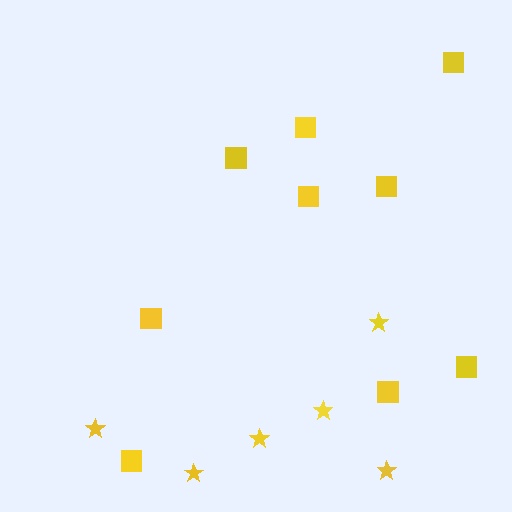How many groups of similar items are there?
There are 2 groups: one group of squares (9) and one group of stars (6).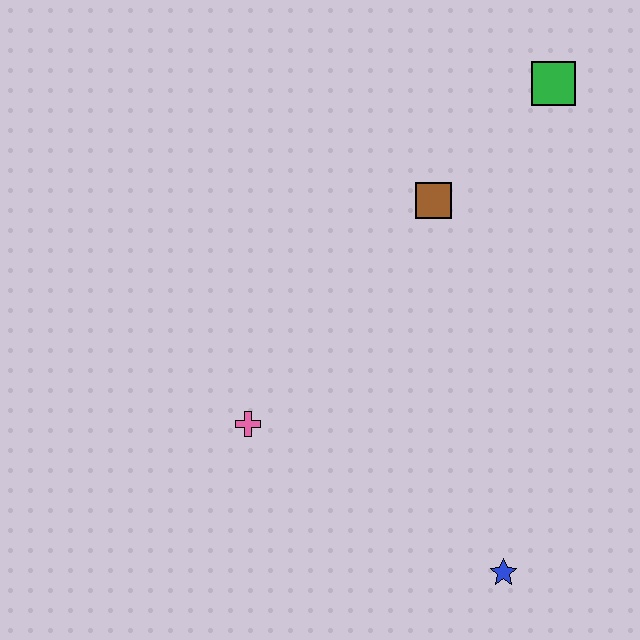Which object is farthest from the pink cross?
The green square is farthest from the pink cross.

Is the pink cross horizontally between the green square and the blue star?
No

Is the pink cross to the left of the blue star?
Yes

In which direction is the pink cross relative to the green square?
The pink cross is below the green square.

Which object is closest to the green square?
The brown square is closest to the green square.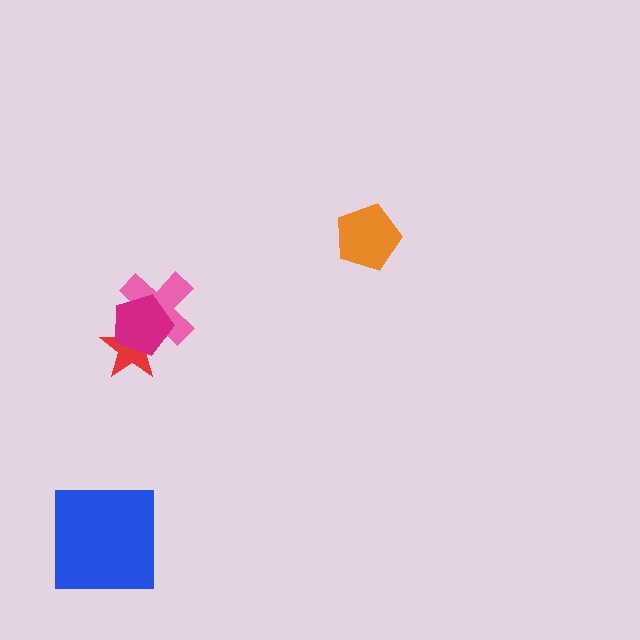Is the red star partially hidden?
Yes, it is partially covered by another shape.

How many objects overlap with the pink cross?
2 objects overlap with the pink cross.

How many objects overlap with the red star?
2 objects overlap with the red star.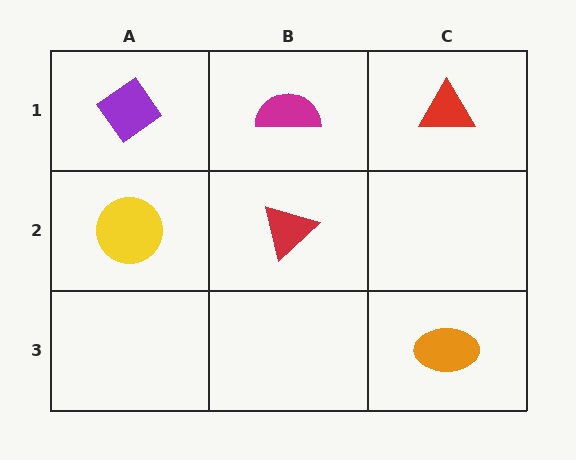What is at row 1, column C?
A red triangle.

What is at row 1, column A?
A purple diamond.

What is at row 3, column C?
An orange ellipse.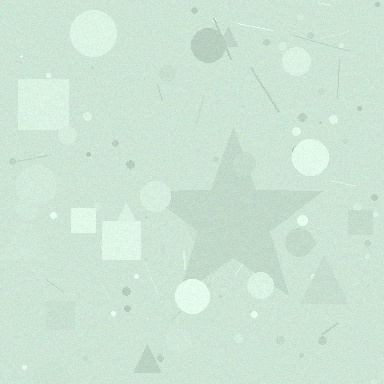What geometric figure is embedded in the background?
A star is embedded in the background.